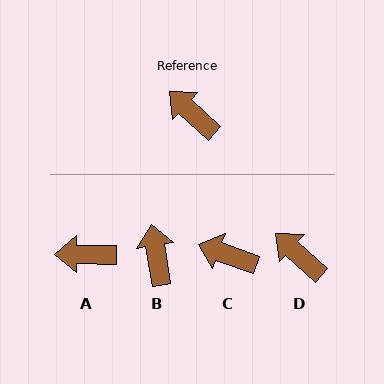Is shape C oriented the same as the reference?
No, it is off by about 23 degrees.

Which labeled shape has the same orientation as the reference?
D.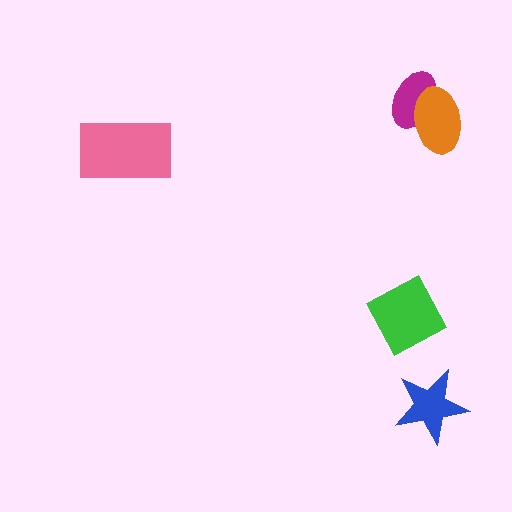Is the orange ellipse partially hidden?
No, no other shape covers it.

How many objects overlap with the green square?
0 objects overlap with the green square.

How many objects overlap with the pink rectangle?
0 objects overlap with the pink rectangle.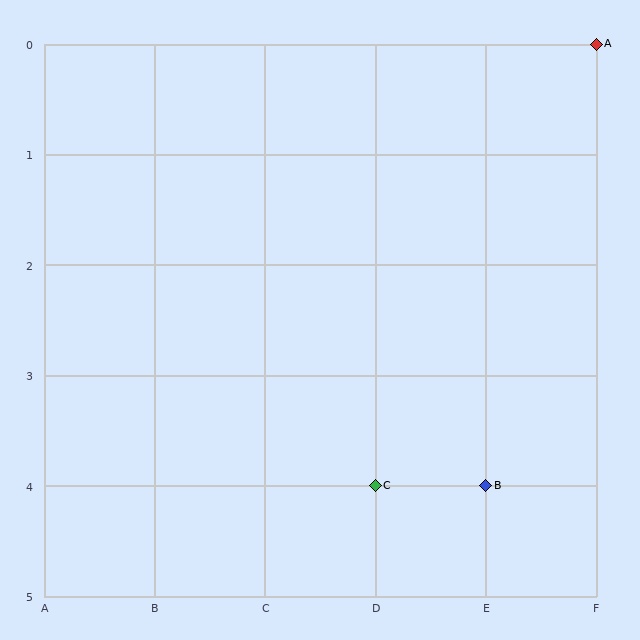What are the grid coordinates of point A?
Point A is at grid coordinates (F, 0).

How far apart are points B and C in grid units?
Points B and C are 1 column apart.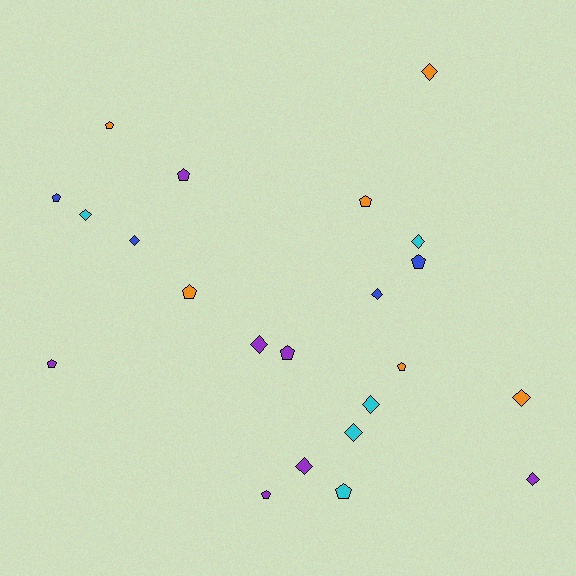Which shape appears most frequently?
Diamond, with 11 objects.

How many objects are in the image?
There are 22 objects.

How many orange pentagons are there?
There are 4 orange pentagons.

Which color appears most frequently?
Purple, with 7 objects.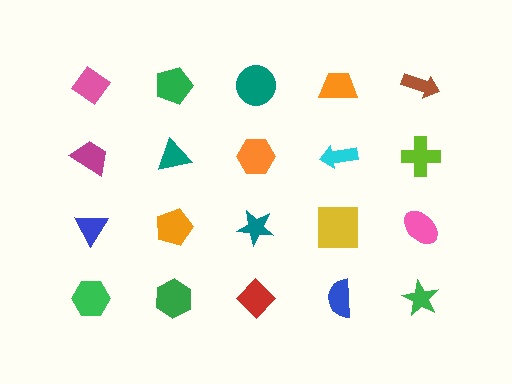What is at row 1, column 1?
A pink diamond.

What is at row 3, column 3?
A teal star.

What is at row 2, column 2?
A teal triangle.